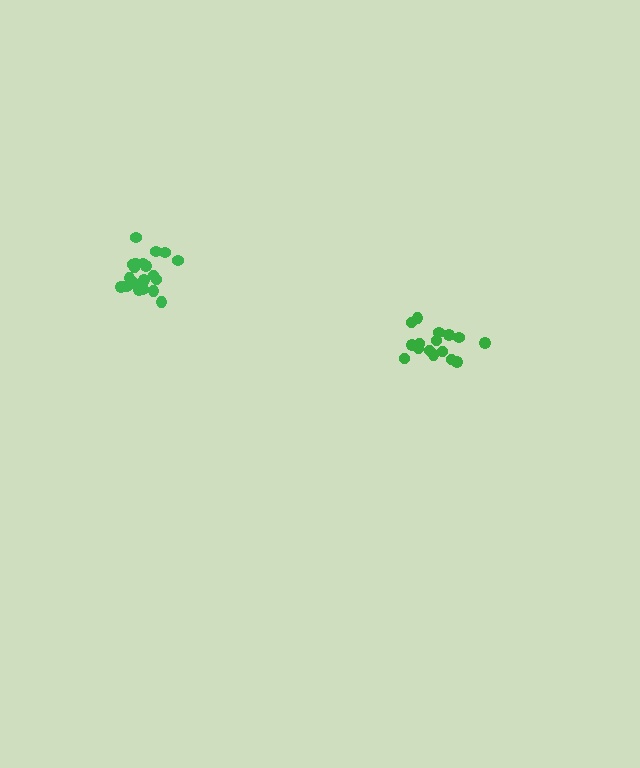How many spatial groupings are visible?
There are 2 spatial groupings.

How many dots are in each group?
Group 1: 20 dots, Group 2: 16 dots (36 total).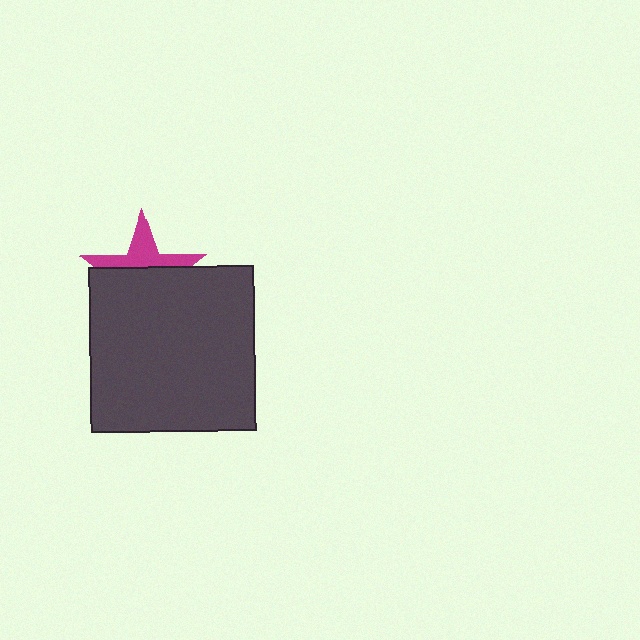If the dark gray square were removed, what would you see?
You would see the complete magenta star.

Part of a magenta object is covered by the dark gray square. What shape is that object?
It is a star.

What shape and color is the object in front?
The object in front is a dark gray square.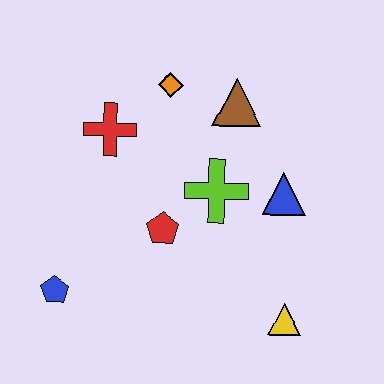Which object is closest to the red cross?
The orange diamond is closest to the red cross.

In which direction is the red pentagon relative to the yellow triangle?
The red pentagon is to the left of the yellow triangle.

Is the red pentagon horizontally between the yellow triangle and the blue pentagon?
Yes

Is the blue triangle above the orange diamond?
No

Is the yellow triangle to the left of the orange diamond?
No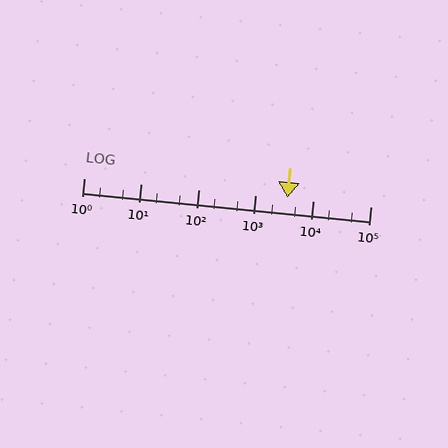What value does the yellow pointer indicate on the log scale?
The pointer indicates approximately 3600.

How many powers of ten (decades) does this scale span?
The scale spans 5 decades, from 1 to 100000.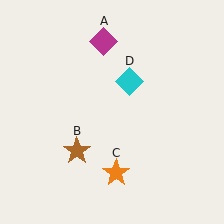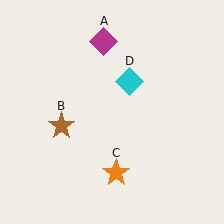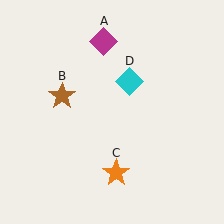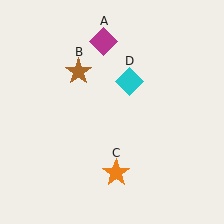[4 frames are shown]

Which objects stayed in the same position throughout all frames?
Magenta diamond (object A) and orange star (object C) and cyan diamond (object D) remained stationary.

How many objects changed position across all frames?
1 object changed position: brown star (object B).